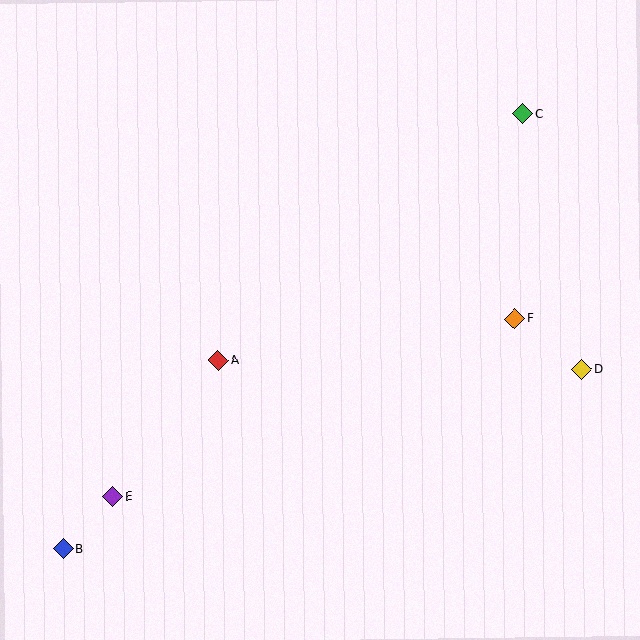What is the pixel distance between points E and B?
The distance between E and B is 72 pixels.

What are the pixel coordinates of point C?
Point C is at (523, 114).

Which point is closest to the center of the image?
Point A at (218, 361) is closest to the center.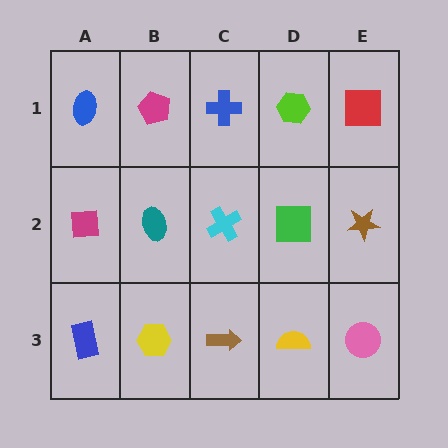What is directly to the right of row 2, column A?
A teal ellipse.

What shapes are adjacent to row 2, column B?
A magenta pentagon (row 1, column B), a yellow hexagon (row 3, column B), a magenta square (row 2, column A), a cyan cross (row 2, column C).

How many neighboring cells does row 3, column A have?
2.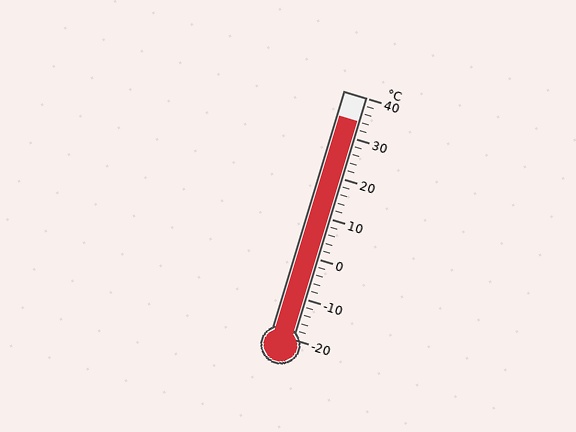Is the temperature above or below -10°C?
The temperature is above -10°C.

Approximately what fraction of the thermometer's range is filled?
The thermometer is filled to approximately 90% of its range.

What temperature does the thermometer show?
The thermometer shows approximately 34°C.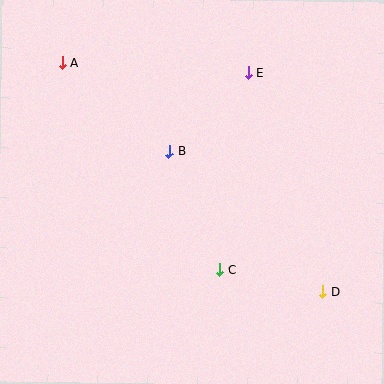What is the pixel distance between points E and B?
The distance between E and B is 111 pixels.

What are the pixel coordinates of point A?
Point A is at (62, 63).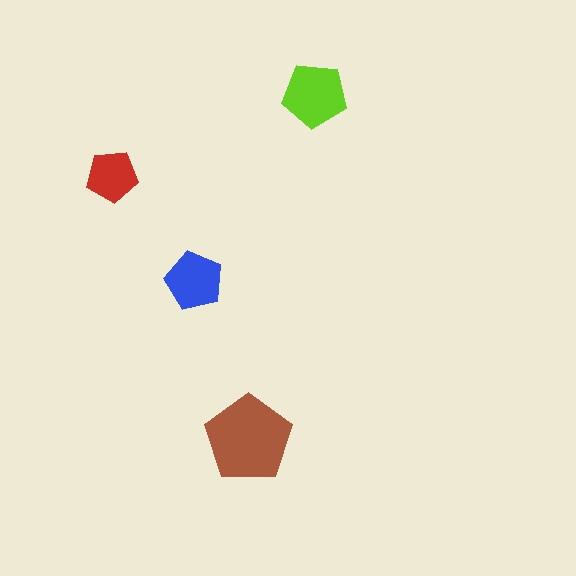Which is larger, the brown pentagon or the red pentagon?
The brown one.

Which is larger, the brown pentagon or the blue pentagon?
The brown one.